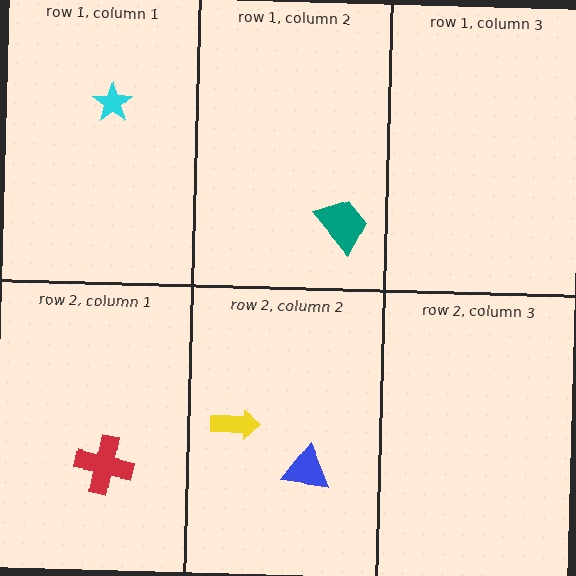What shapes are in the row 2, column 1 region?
The red cross.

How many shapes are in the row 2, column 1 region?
1.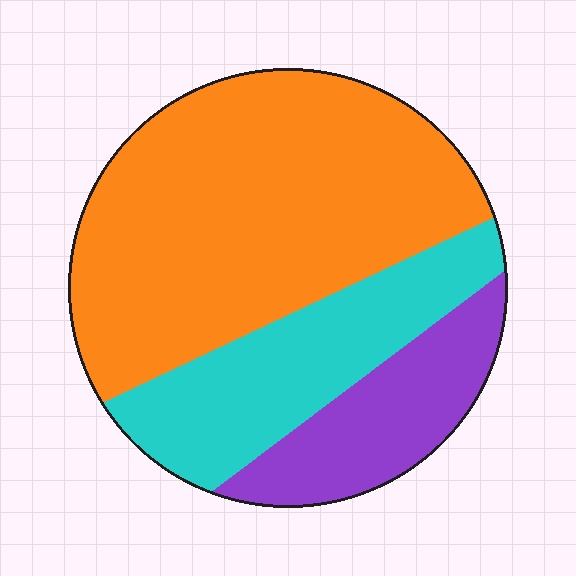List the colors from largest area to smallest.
From largest to smallest: orange, cyan, purple.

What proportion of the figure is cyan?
Cyan takes up between a sixth and a third of the figure.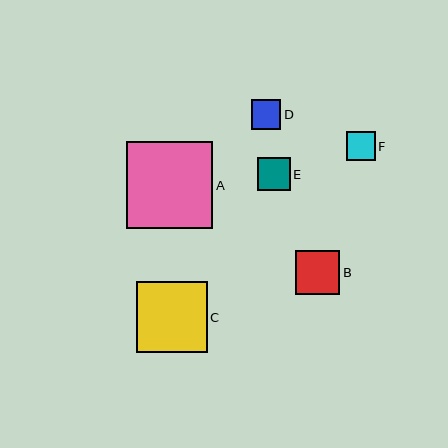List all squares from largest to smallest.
From largest to smallest: A, C, B, E, D, F.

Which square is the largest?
Square A is the largest with a size of approximately 86 pixels.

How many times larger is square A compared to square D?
Square A is approximately 2.9 times the size of square D.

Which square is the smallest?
Square F is the smallest with a size of approximately 29 pixels.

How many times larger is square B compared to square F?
Square B is approximately 1.5 times the size of square F.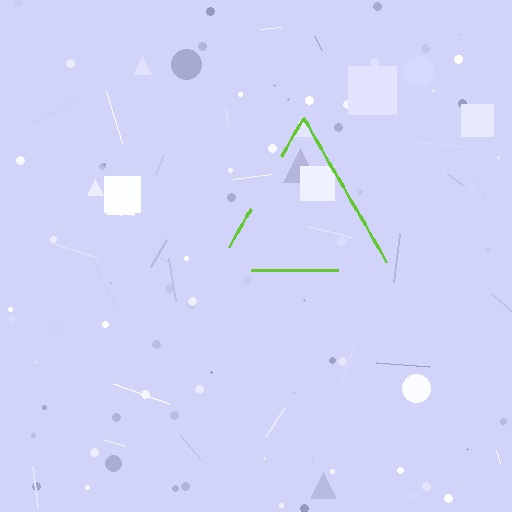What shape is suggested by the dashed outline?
The dashed outline suggests a triangle.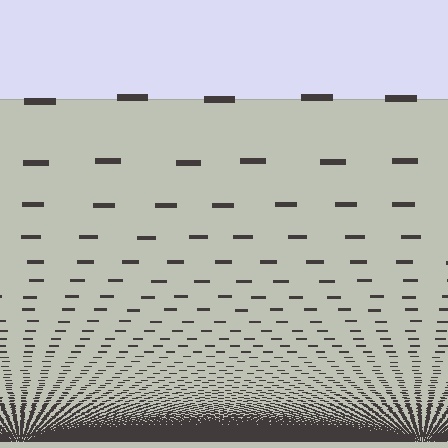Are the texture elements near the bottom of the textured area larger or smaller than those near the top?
Smaller. The gradient is inverted — elements near the bottom are smaller and denser.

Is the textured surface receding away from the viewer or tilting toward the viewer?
The surface appears to tilt toward the viewer. Texture elements get larger and sparser toward the top.